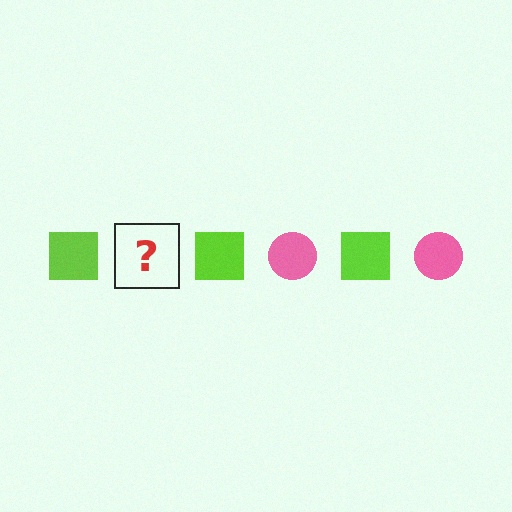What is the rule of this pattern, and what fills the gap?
The rule is that the pattern alternates between lime square and pink circle. The gap should be filled with a pink circle.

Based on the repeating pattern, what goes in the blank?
The blank should be a pink circle.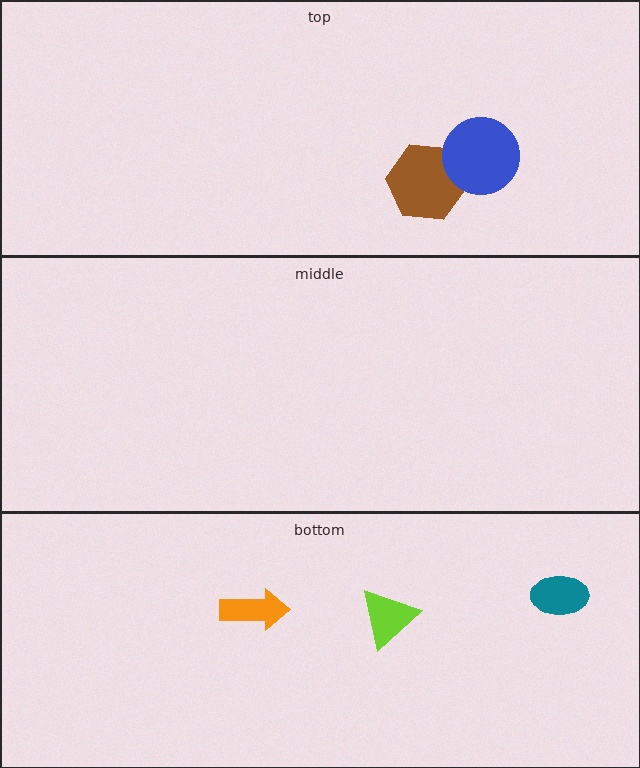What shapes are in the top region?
The brown hexagon, the blue circle.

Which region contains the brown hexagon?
The top region.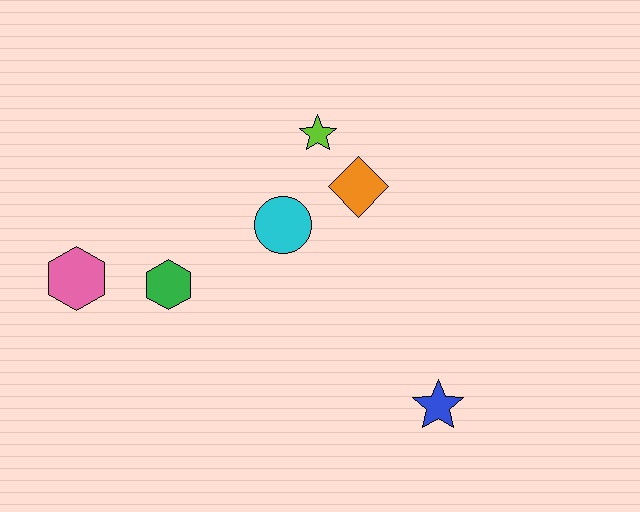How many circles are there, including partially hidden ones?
There is 1 circle.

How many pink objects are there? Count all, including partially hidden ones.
There is 1 pink object.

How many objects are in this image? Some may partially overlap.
There are 6 objects.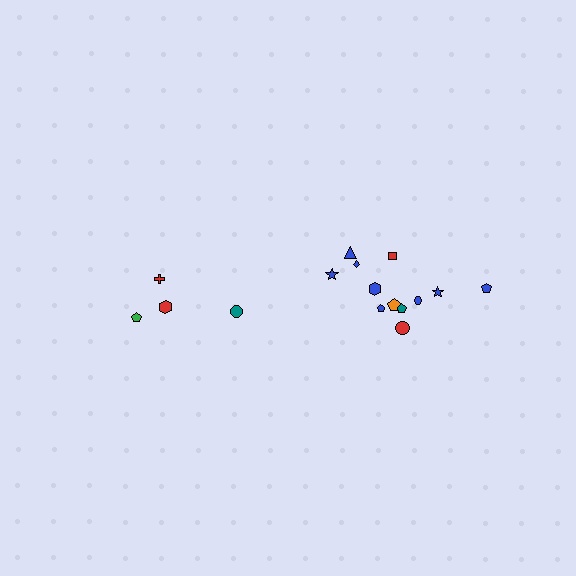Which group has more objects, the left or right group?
The right group.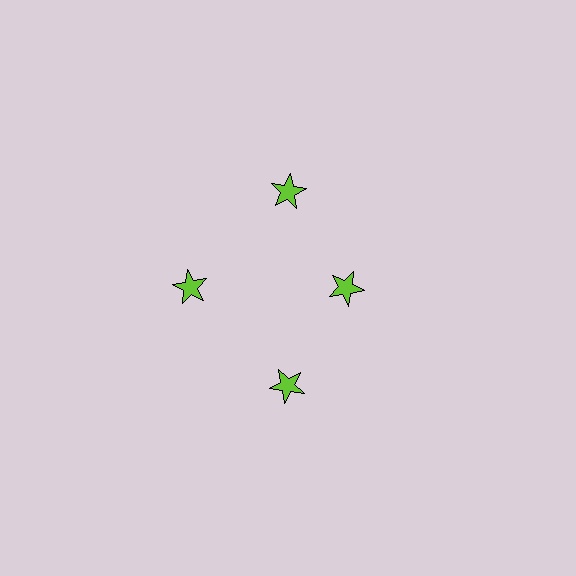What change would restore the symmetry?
The symmetry would be restored by moving it outward, back onto the ring so that all 4 stars sit at equal angles and equal distance from the center.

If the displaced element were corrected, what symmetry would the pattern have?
It would have 4-fold rotational symmetry — the pattern would map onto itself every 90 degrees.